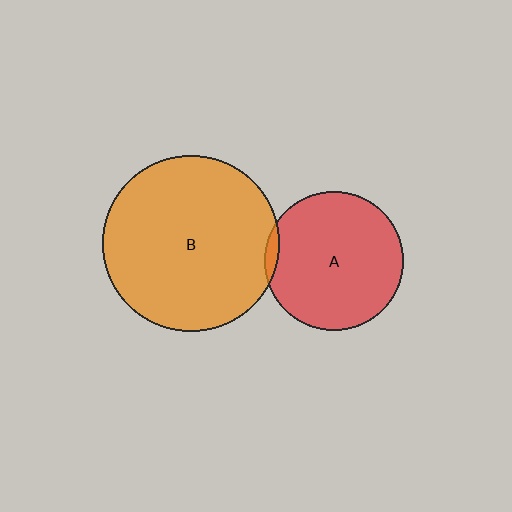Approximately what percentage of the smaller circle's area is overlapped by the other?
Approximately 5%.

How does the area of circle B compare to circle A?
Approximately 1.6 times.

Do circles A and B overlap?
Yes.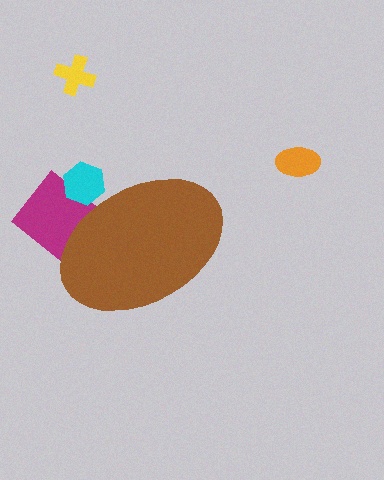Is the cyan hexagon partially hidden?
Yes, the cyan hexagon is partially hidden behind the brown ellipse.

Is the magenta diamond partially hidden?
Yes, the magenta diamond is partially hidden behind the brown ellipse.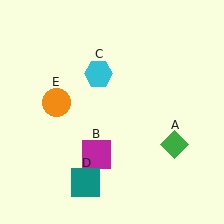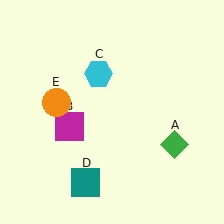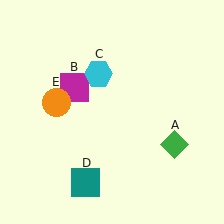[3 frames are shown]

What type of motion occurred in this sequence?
The magenta square (object B) rotated clockwise around the center of the scene.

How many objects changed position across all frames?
1 object changed position: magenta square (object B).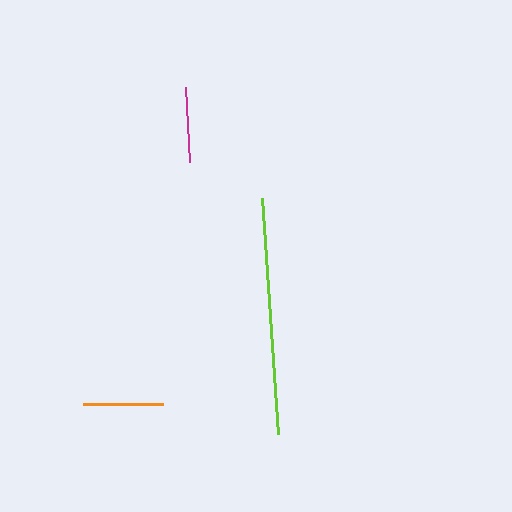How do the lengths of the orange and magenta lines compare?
The orange and magenta lines are approximately the same length.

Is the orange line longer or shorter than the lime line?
The lime line is longer than the orange line.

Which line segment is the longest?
The lime line is the longest at approximately 237 pixels.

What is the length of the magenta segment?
The magenta segment is approximately 75 pixels long.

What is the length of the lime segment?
The lime segment is approximately 237 pixels long.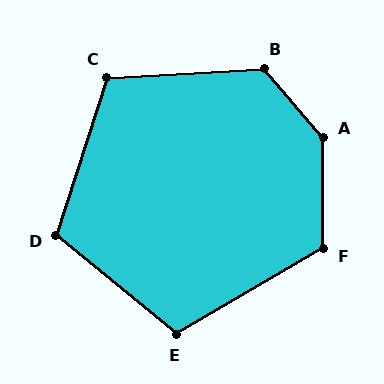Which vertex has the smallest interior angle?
E, at approximately 110 degrees.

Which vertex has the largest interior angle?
A, at approximately 139 degrees.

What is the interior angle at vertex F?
Approximately 121 degrees (obtuse).